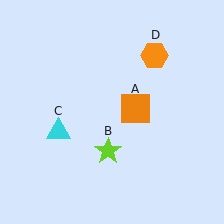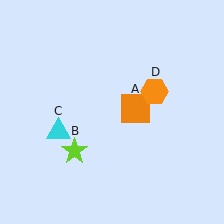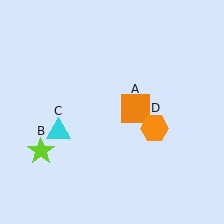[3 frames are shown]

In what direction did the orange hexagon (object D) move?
The orange hexagon (object D) moved down.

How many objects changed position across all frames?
2 objects changed position: lime star (object B), orange hexagon (object D).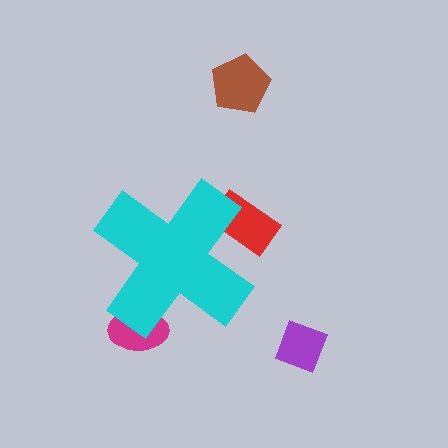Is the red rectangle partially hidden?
Yes, the red rectangle is partially hidden behind the cyan cross.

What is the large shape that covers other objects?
A cyan cross.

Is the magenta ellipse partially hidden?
Yes, the magenta ellipse is partially hidden behind the cyan cross.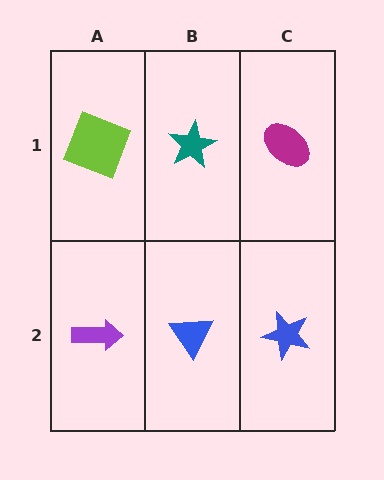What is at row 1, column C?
A magenta ellipse.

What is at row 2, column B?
A blue triangle.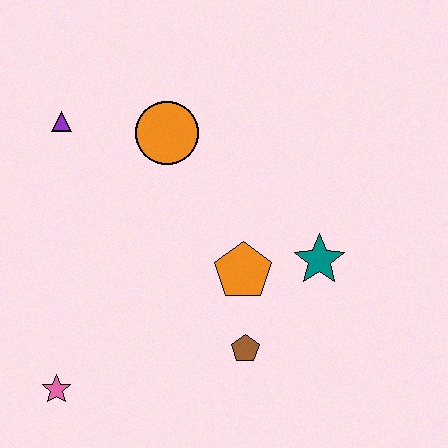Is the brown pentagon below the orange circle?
Yes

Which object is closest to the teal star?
The orange pentagon is closest to the teal star.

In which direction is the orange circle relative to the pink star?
The orange circle is above the pink star.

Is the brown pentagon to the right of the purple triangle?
Yes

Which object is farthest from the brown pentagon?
The purple triangle is farthest from the brown pentagon.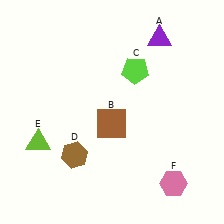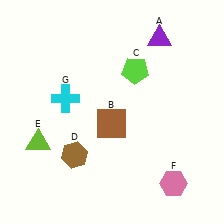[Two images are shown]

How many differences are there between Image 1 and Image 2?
There is 1 difference between the two images.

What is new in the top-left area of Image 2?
A cyan cross (G) was added in the top-left area of Image 2.